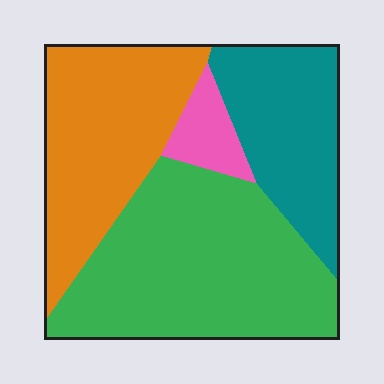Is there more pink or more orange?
Orange.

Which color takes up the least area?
Pink, at roughly 5%.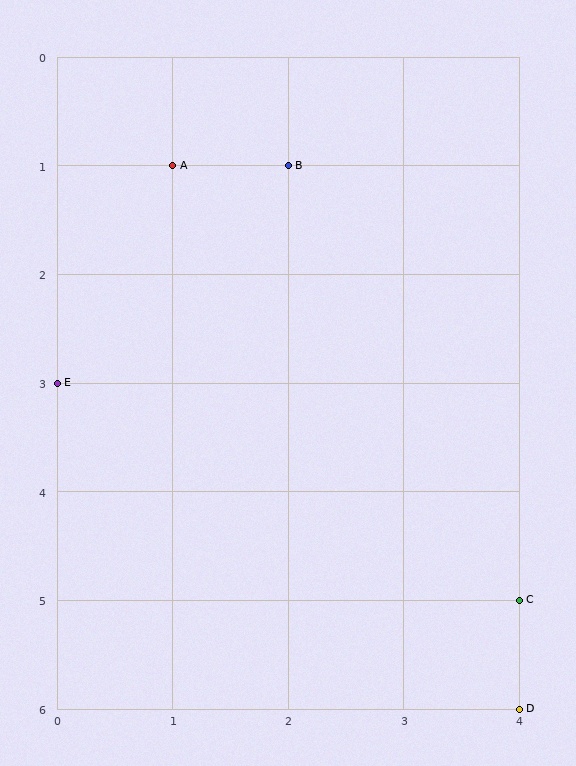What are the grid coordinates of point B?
Point B is at grid coordinates (2, 1).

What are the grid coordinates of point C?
Point C is at grid coordinates (4, 5).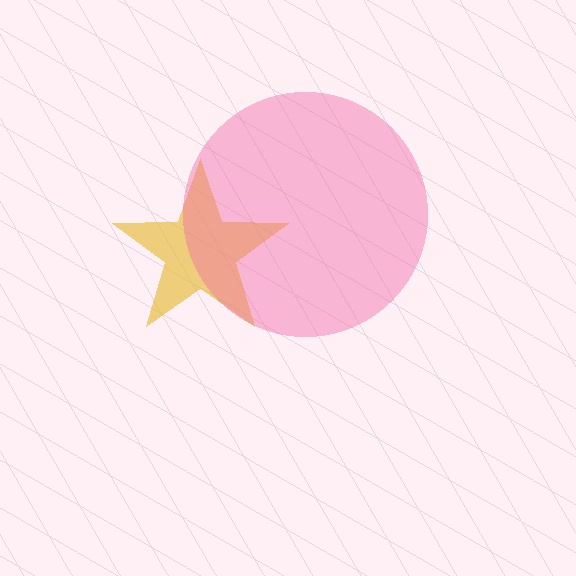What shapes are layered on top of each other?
The layered shapes are: a yellow star, a pink circle.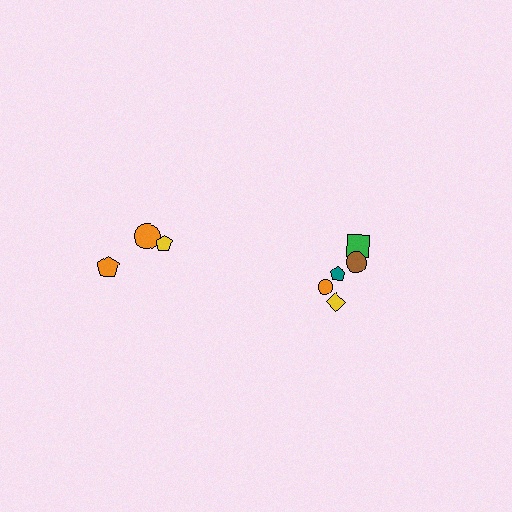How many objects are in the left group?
There are 3 objects.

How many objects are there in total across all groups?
There are 8 objects.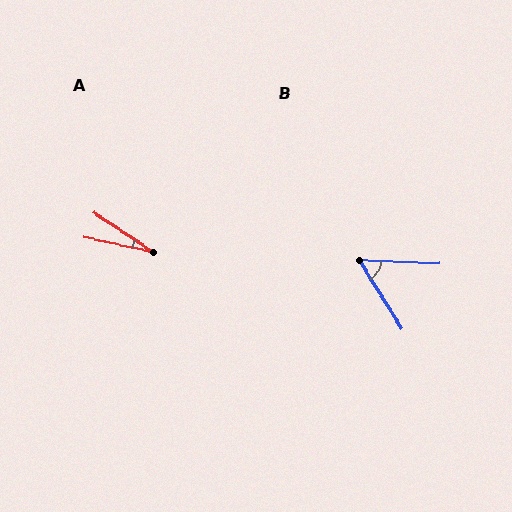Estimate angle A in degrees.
Approximately 21 degrees.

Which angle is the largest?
B, at approximately 56 degrees.